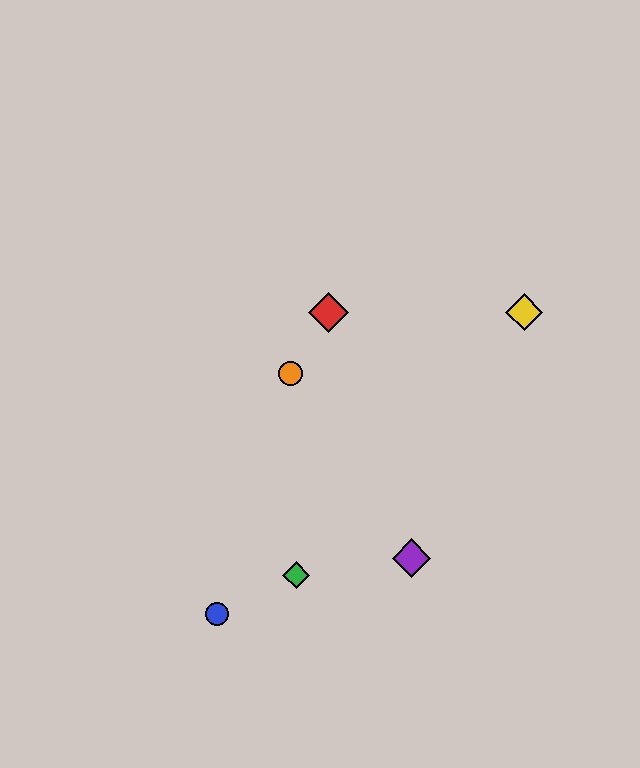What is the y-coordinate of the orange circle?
The orange circle is at y≈374.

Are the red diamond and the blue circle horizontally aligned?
No, the red diamond is at y≈312 and the blue circle is at y≈614.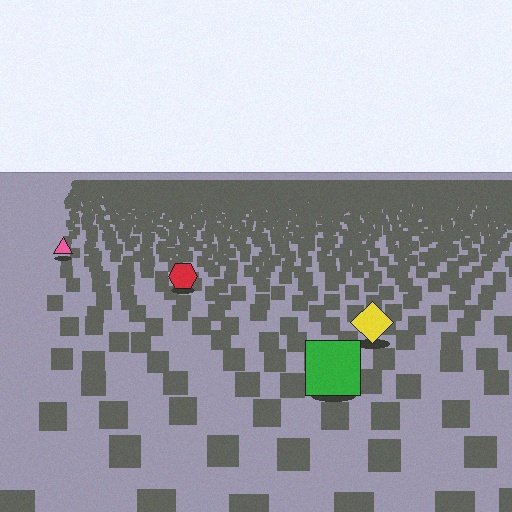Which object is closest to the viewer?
The green square is closest. The texture marks near it are larger and more spread out.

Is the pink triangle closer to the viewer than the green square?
No. The green square is closer — you can tell from the texture gradient: the ground texture is coarser near it.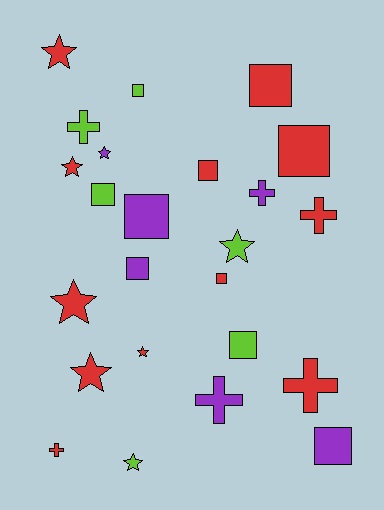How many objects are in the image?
There are 24 objects.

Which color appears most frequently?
Red, with 12 objects.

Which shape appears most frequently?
Square, with 10 objects.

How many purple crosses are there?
There are 2 purple crosses.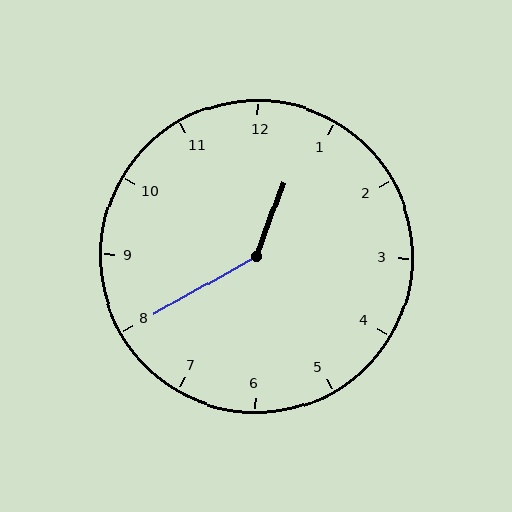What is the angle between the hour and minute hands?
Approximately 140 degrees.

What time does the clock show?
12:40.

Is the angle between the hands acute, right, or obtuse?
It is obtuse.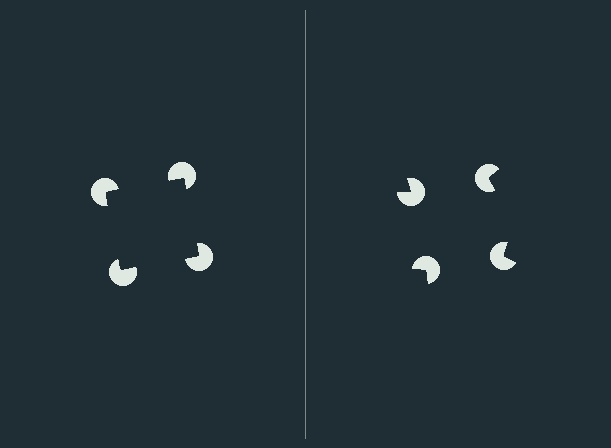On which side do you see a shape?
An illusory square appears on the left side. On the right side the wedge cuts are rotated, so no coherent shape forms.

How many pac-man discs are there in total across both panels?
8 — 4 on each side.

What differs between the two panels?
The pac-man discs are positioned identically on both sides; only the wedge orientations differ. On the left they align to a square; on the right they are misaligned.